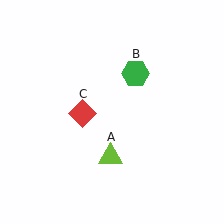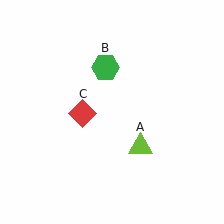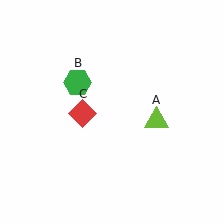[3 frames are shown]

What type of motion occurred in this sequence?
The lime triangle (object A), green hexagon (object B) rotated counterclockwise around the center of the scene.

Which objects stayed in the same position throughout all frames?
Red diamond (object C) remained stationary.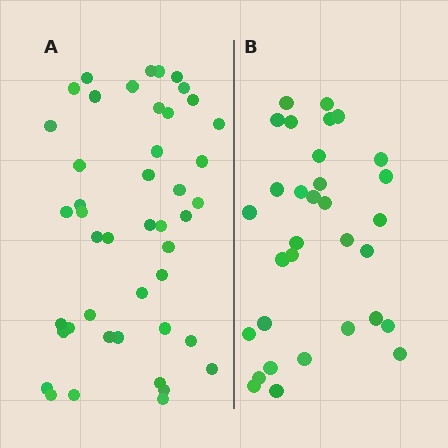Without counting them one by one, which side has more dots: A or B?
Region A (the left region) has more dots.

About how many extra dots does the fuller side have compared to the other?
Region A has approximately 15 more dots than region B.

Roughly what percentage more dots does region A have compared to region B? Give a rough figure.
About 40% more.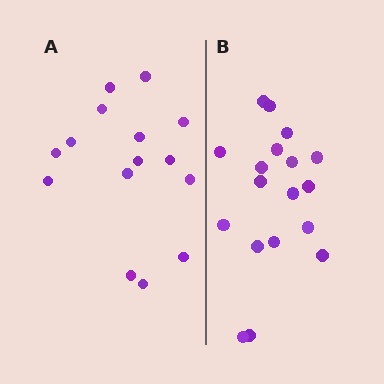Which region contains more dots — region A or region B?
Region B (the right region) has more dots.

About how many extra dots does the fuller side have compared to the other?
Region B has just a few more — roughly 2 or 3 more dots than region A.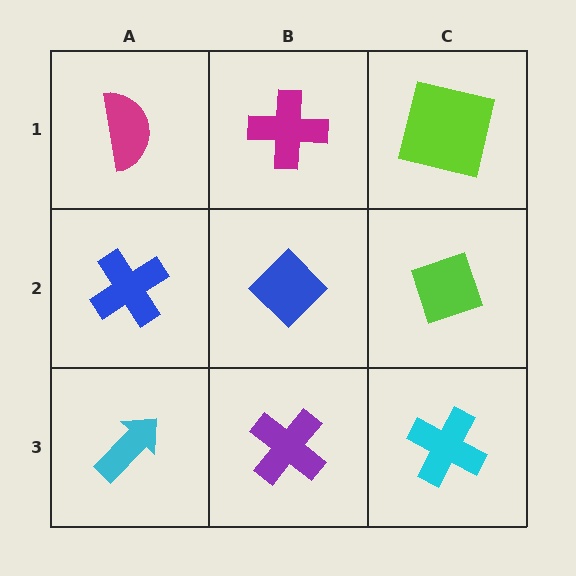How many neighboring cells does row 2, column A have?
3.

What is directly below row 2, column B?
A purple cross.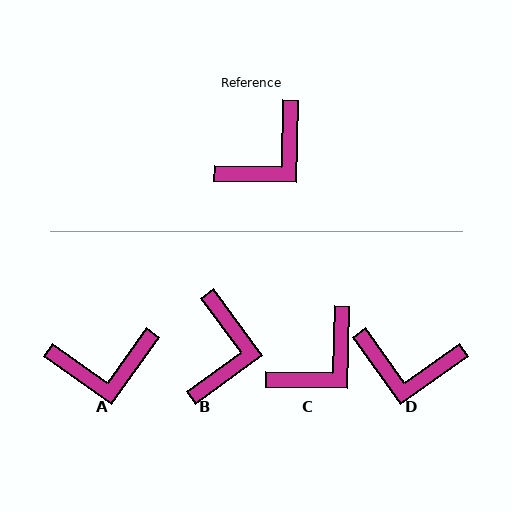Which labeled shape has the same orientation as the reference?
C.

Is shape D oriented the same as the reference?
No, it is off by about 53 degrees.